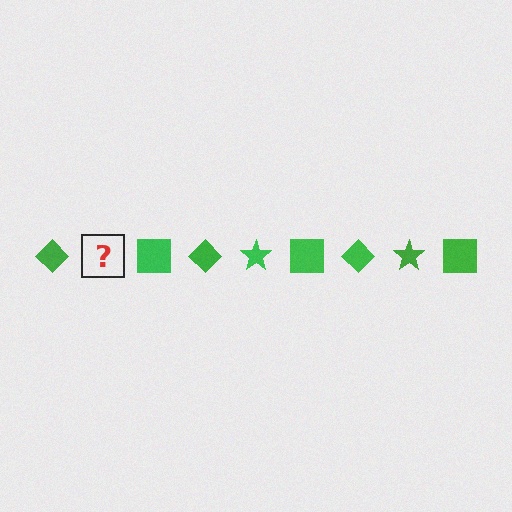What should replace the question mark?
The question mark should be replaced with a green star.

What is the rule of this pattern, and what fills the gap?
The rule is that the pattern cycles through diamond, star, square shapes in green. The gap should be filled with a green star.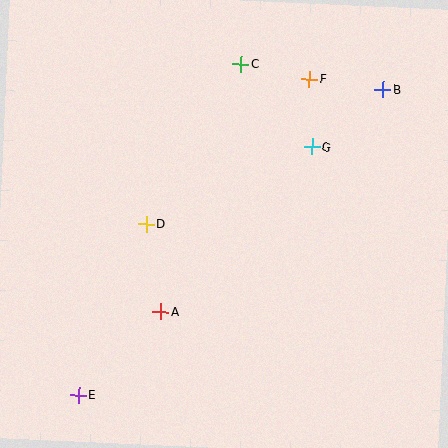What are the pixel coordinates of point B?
Point B is at (383, 89).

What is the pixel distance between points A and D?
The distance between A and D is 89 pixels.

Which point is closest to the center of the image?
Point D at (146, 224) is closest to the center.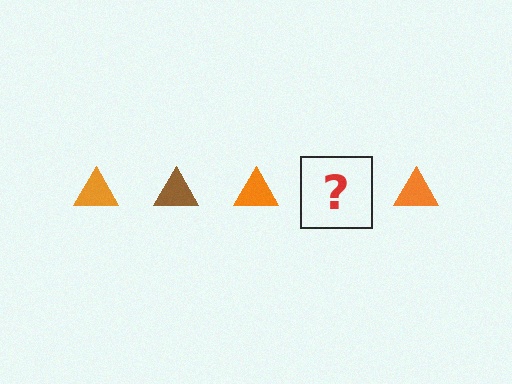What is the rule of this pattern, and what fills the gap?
The rule is that the pattern cycles through orange, brown triangles. The gap should be filled with a brown triangle.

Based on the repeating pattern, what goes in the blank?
The blank should be a brown triangle.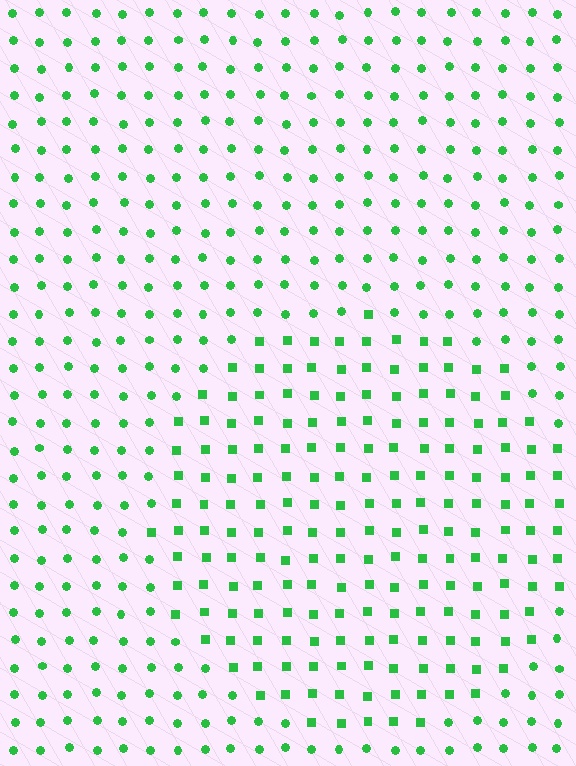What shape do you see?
I see a circle.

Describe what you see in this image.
The image is filled with small green elements arranged in a uniform grid. A circle-shaped region contains squares, while the surrounding area contains circles. The boundary is defined purely by the change in element shape.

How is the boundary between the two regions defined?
The boundary is defined by a change in element shape: squares inside vs. circles outside. All elements share the same color and spacing.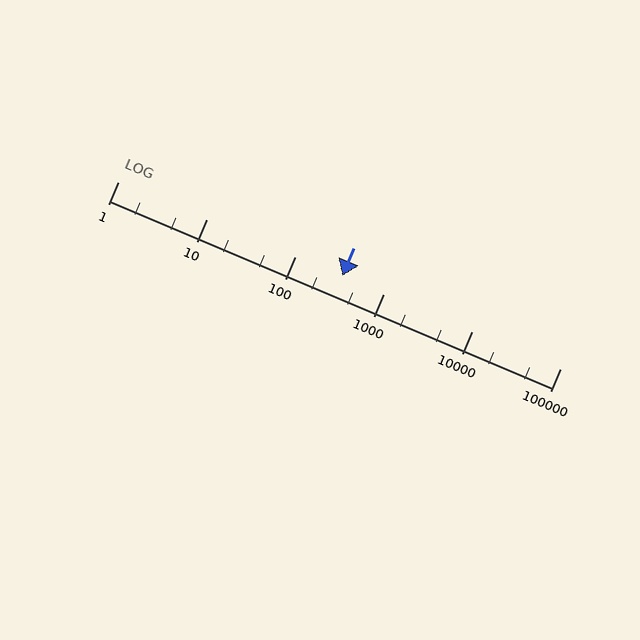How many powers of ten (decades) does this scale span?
The scale spans 5 decades, from 1 to 100000.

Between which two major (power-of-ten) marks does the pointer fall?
The pointer is between 100 and 1000.